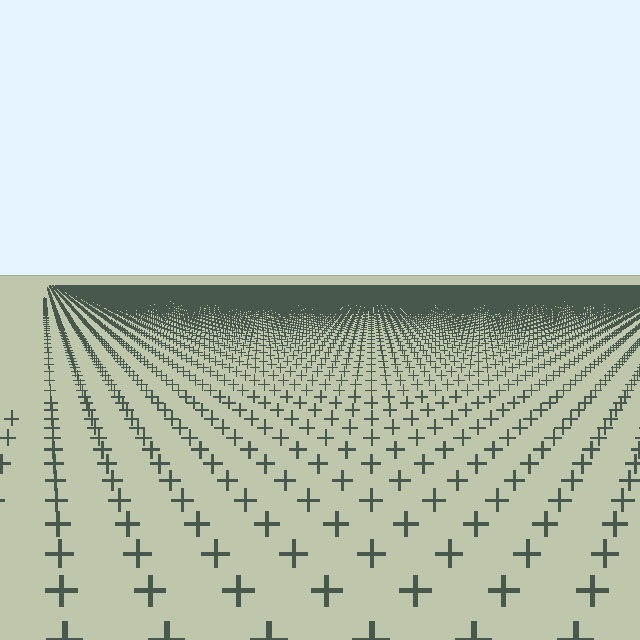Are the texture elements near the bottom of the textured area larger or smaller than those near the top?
Larger. Near the bottom, elements are closer to the viewer and appear at a bigger on-screen size.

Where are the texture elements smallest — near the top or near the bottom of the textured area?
Near the top.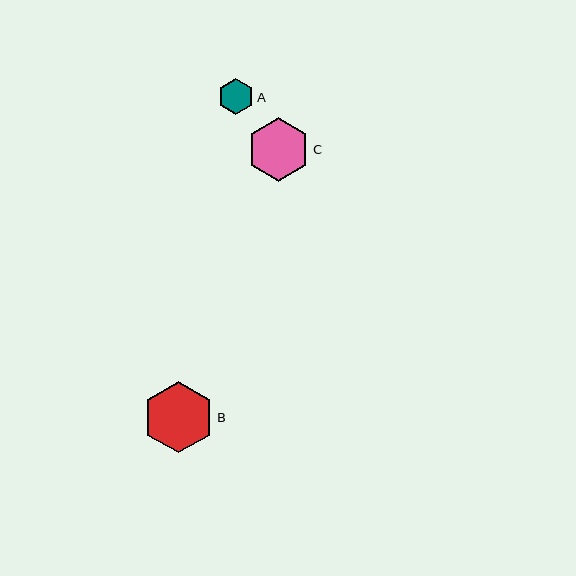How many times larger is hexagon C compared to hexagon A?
Hexagon C is approximately 1.8 times the size of hexagon A.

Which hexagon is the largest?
Hexagon B is the largest with a size of approximately 71 pixels.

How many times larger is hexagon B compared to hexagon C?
Hexagon B is approximately 1.1 times the size of hexagon C.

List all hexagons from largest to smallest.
From largest to smallest: B, C, A.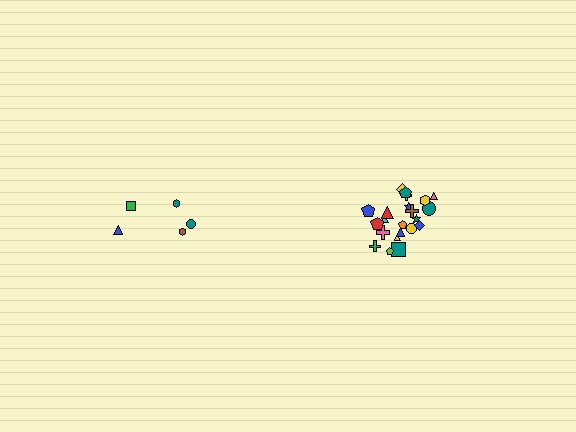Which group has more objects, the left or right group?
The right group.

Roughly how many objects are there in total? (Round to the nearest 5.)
Roughly 25 objects in total.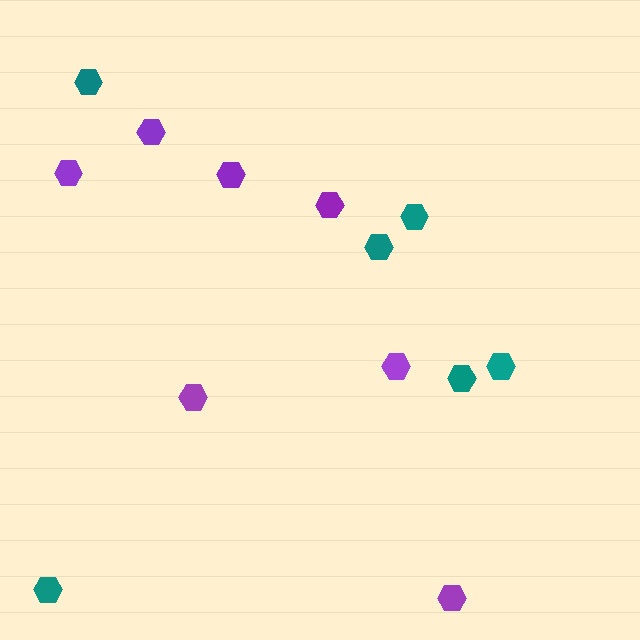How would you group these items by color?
There are 2 groups: one group of purple hexagons (7) and one group of teal hexagons (6).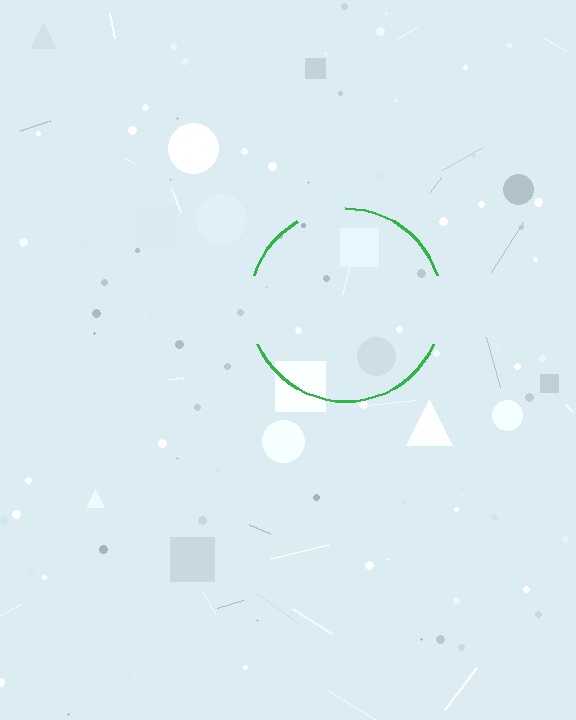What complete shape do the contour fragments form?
The contour fragments form a circle.